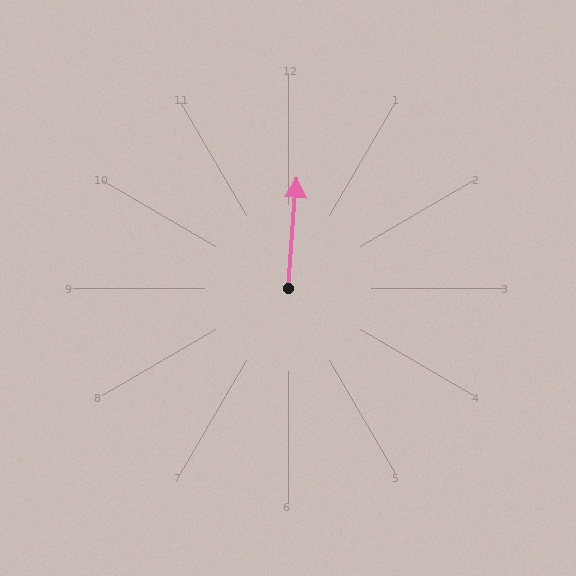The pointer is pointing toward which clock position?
Roughly 12 o'clock.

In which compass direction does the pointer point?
North.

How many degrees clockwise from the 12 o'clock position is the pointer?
Approximately 5 degrees.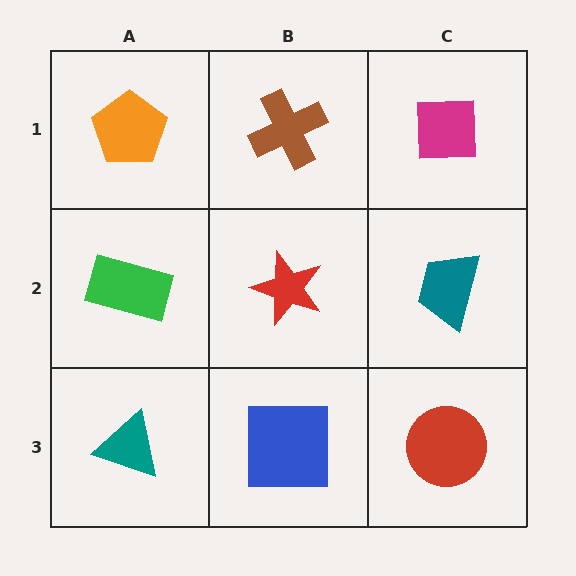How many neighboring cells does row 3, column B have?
3.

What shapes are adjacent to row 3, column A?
A green rectangle (row 2, column A), a blue square (row 3, column B).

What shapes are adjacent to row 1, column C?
A teal trapezoid (row 2, column C), a brown cross (row 1, column B).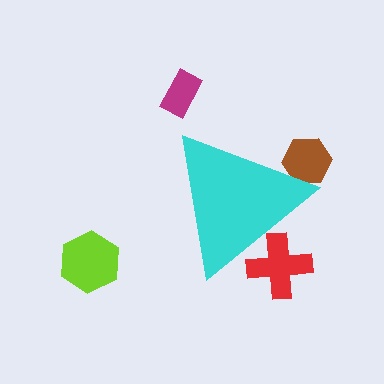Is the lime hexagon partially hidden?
No, the lime hexagon is fully visible.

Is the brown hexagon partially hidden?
Yes, the brown hexagon is partially hidden behind the cyan triangle.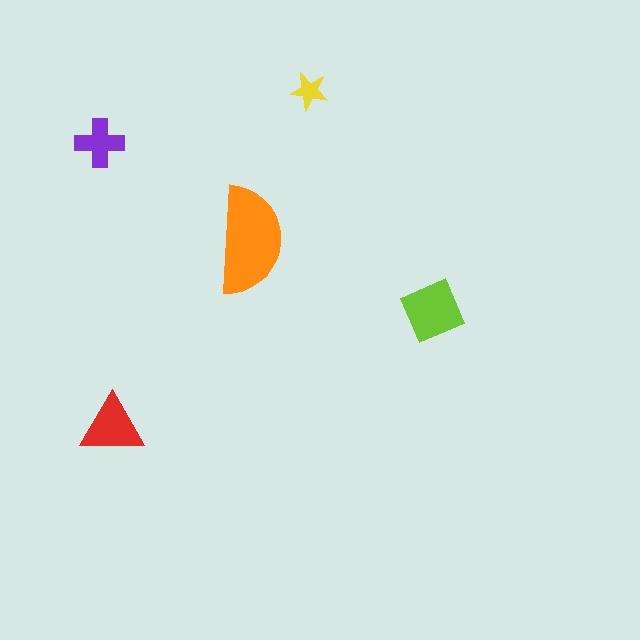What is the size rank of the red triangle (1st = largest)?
3rd.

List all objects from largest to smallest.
The orange semicircle, the lime diamond, the red triangle, the purple cross, the yellow star.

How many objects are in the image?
There are 5 objects in the image.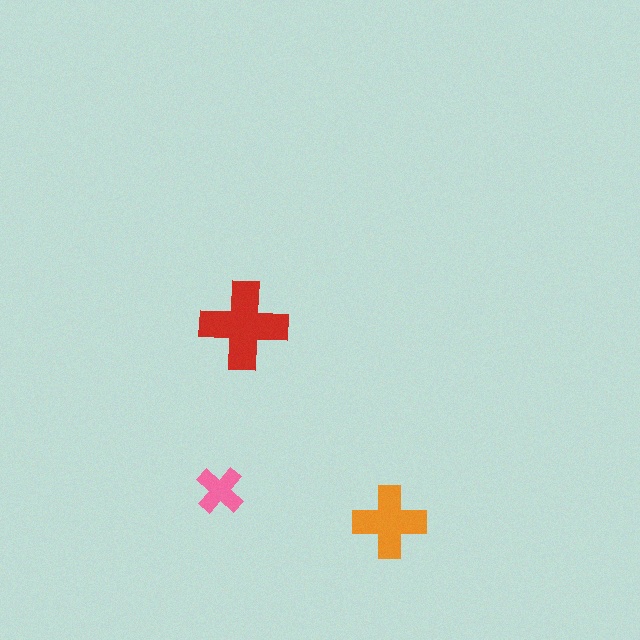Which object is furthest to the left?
The pink cross is leftmost.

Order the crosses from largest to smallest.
the red one, the orange one, the pink one.